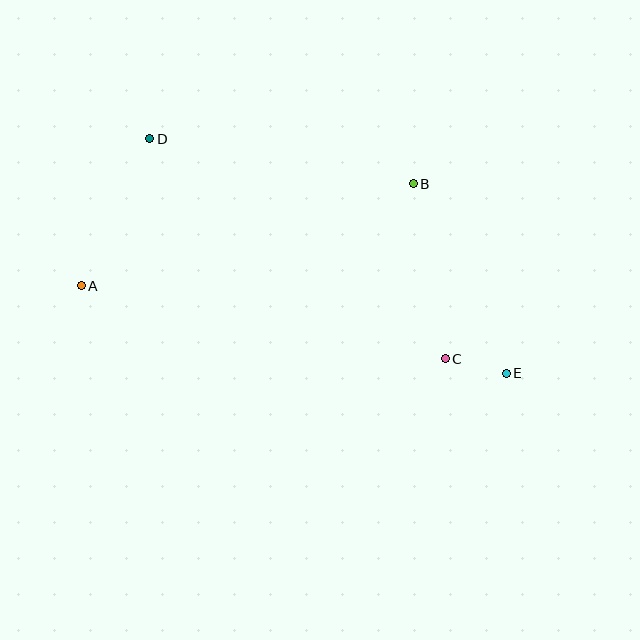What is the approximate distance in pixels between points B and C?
The distance between B and C is approximately 178 pixels.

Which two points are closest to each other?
Points C and E are closest to each other.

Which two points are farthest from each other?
Points A and E are farthest from each other.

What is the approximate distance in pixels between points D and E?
The distance between D and E is approximately 427 pixels.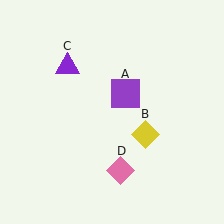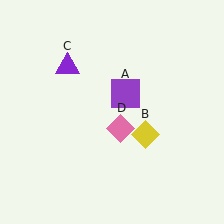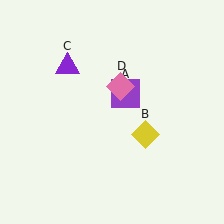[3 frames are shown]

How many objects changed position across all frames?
1 object changed position: pink diamond (object D).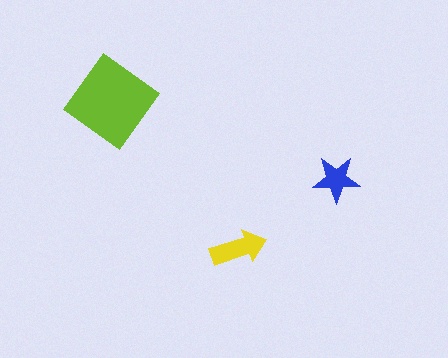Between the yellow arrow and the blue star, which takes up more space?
The yellow arrow.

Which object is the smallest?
The blue star.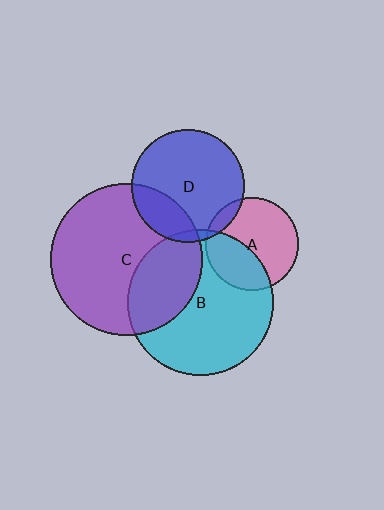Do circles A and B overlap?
Yes.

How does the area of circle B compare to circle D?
Approximately 1.6 times.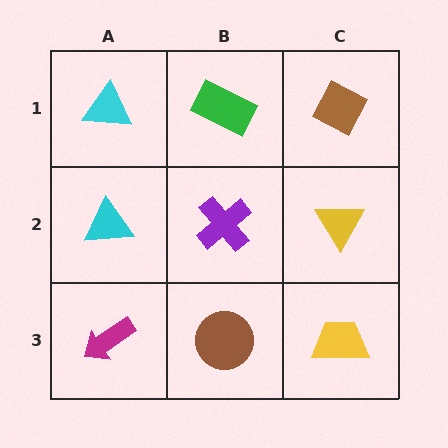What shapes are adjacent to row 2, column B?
A green rectangle (row 1, column B), a brown circle (row 3, column B), a cyan triangle (row 2, column A), a yellow triangle (row 2, column C).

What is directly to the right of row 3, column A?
A brown circle.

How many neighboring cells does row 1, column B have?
3.